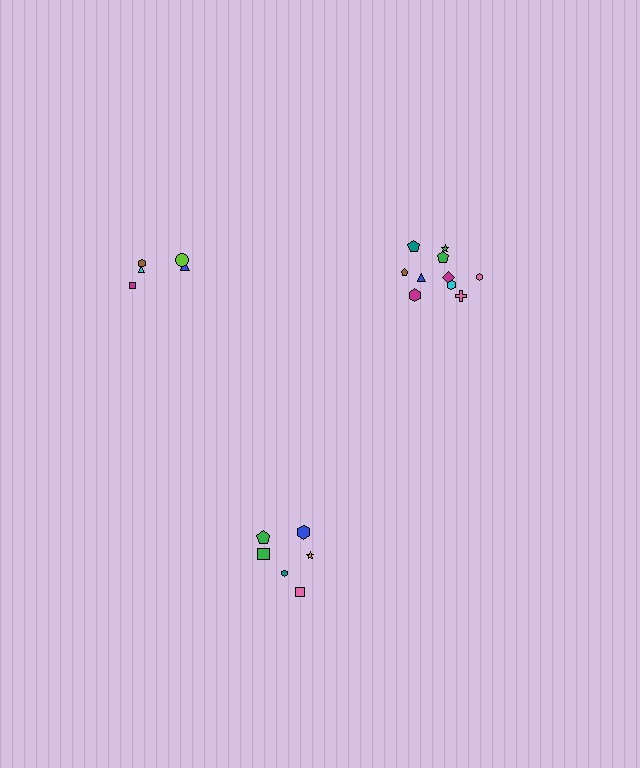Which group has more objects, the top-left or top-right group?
The top-right group.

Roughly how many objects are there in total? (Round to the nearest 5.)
Roughly 20 objects in total.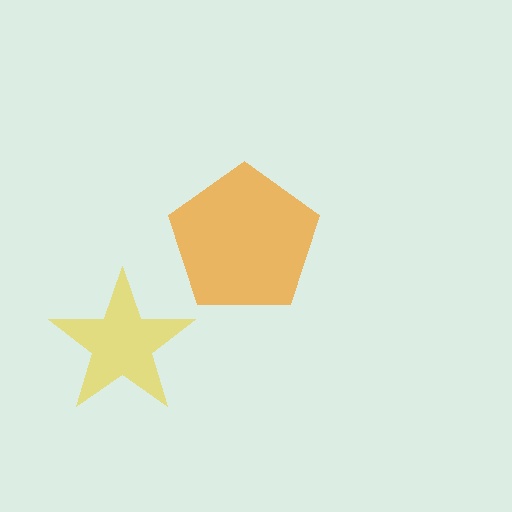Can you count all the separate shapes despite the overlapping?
Yes, there are 2 separate shapes.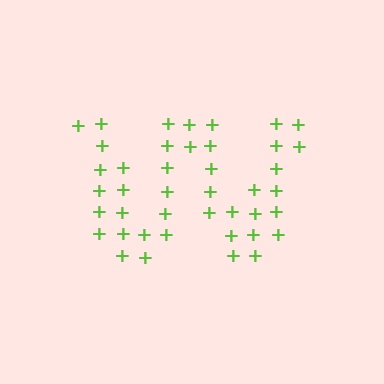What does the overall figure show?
The overall figure shows the letter W.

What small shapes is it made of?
It is made of small plus signs.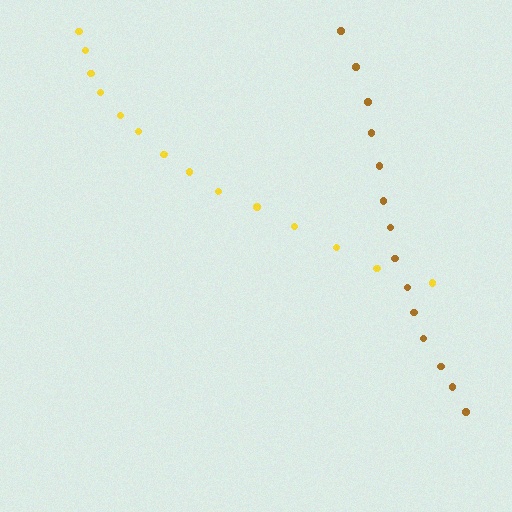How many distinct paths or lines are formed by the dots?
There are 2 distinct paths.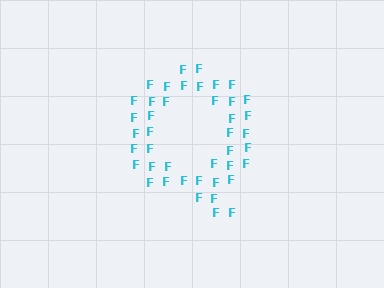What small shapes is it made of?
It is made of small letter F's.